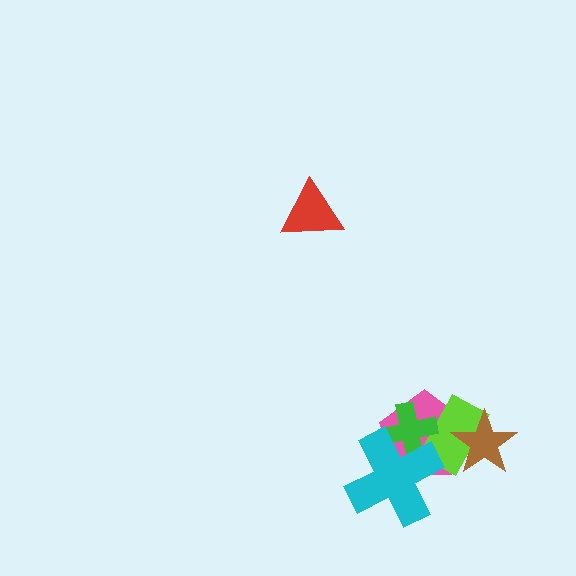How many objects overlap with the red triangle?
0 objects overlap with the red triangle.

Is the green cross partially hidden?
Yes, it is partially covered by another shape.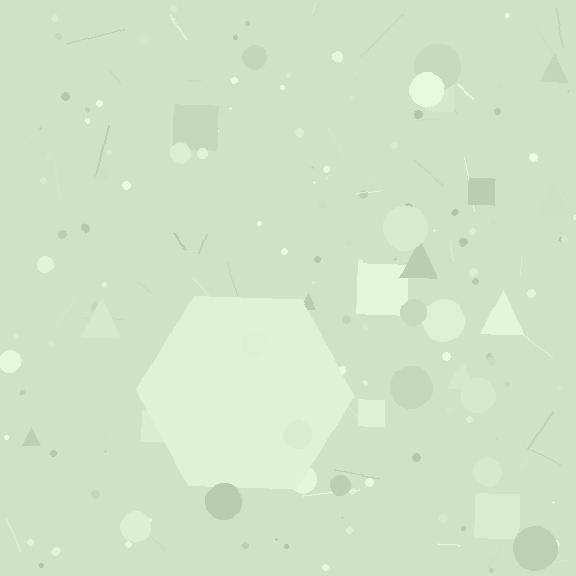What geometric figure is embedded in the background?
A hexagon is embedded in the background.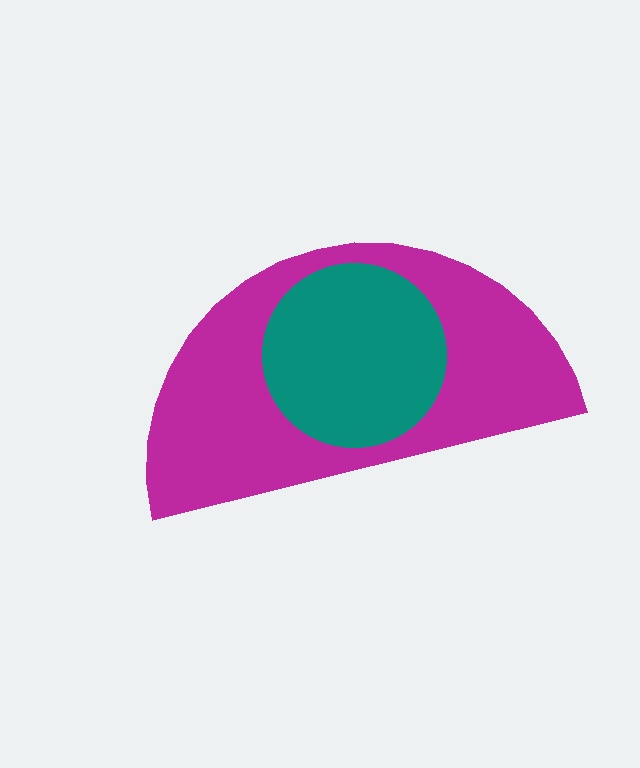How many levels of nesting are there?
2.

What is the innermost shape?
The teal circle.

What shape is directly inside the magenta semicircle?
The teal circle.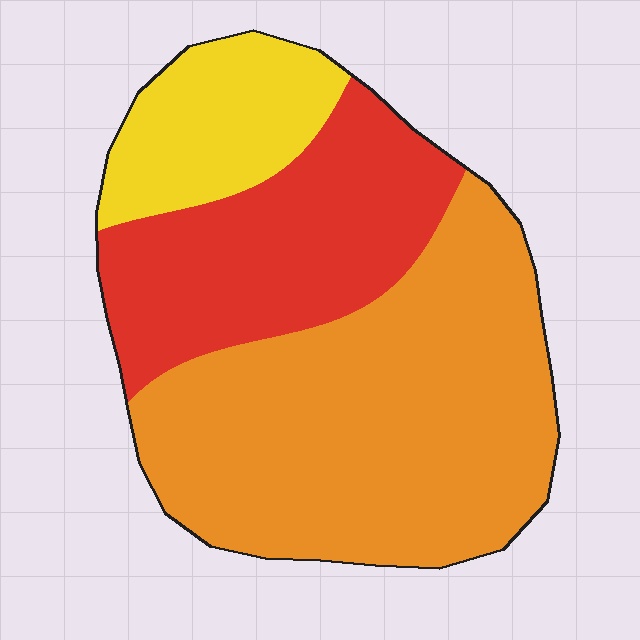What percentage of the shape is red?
Red covers roughly 30% of the shape.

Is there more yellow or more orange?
Orange.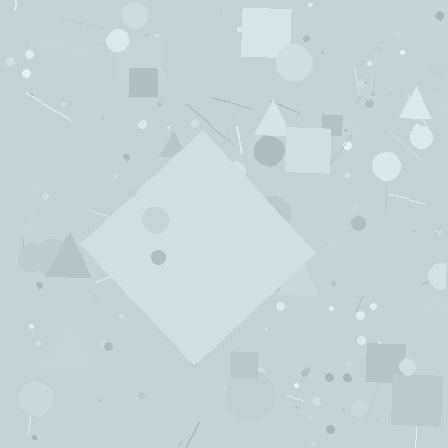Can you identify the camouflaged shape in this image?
The camouflaged shape is a diamond.